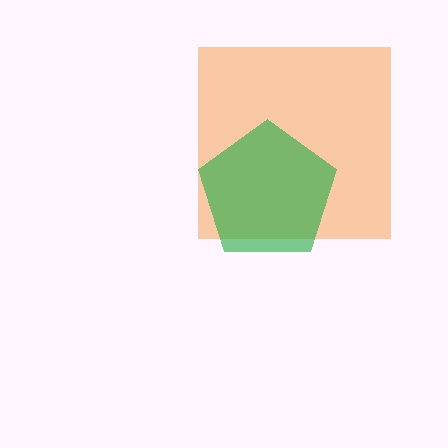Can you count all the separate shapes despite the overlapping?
Yes, there are 2 separate shapes.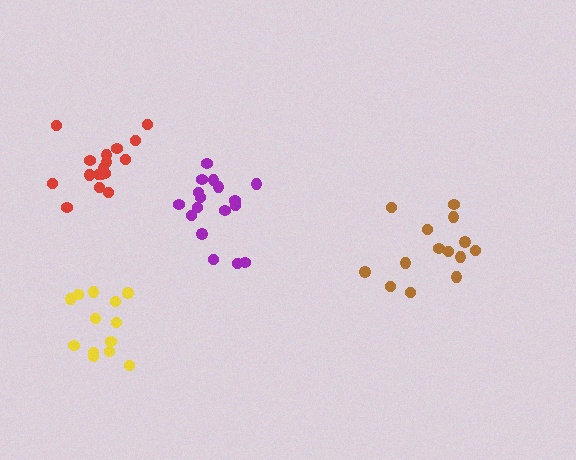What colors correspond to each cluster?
The clusters are colored: purple, yellow, red, brown.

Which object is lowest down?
The yellow cluster is bottommost.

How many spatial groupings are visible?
There are 4 spatial groupings.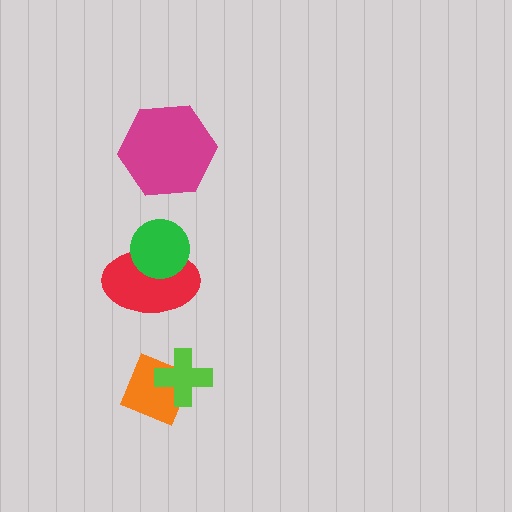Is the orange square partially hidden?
Yes, it is partially covered by another shape.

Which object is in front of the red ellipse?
The green circle is in front of the red ellipse.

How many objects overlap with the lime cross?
1 object overlaps with the lime cross.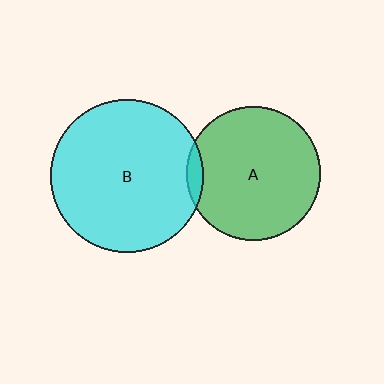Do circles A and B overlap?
Yes.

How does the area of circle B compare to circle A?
Approximately 1.3 times.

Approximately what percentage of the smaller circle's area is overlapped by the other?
Approximately 5%.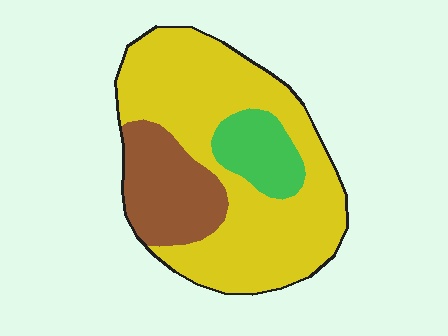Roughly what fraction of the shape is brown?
Brown covers roughly 20% of the shape.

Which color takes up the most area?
Yellow, at roughly 65%.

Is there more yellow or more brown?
Yellow.